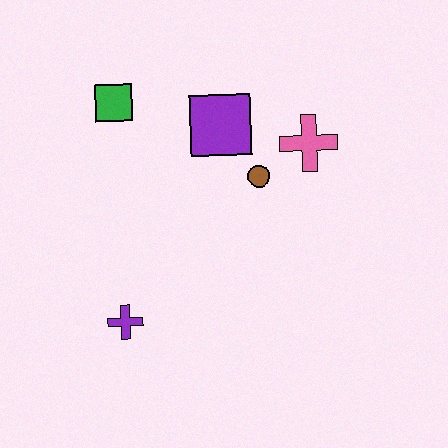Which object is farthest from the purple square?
The purple cross is farthest from the purple square.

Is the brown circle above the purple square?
No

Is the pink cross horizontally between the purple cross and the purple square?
No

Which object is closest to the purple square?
The brown circle is closest to the purple square.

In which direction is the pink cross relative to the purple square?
The pink cross is to the right of the purple square.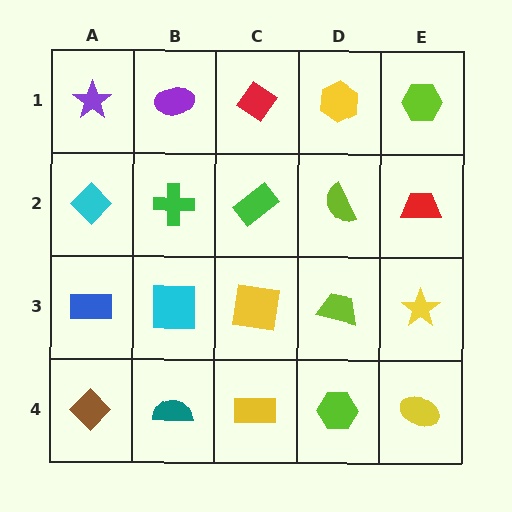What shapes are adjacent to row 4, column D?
A lime trapezoid (row 3, column D), a yellow rectangle (row 4, column C), a yellow ellipse (row 4, column E).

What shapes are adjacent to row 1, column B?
A green cross (row 2, column B), a purple star (row 1, column A), a red diamond (row 1, column C).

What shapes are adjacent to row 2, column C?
A red diamond (row 1, column C), a yellow square (row 3, column C), a green cross (row 2, column B), a lime semicircle (row 2, column D).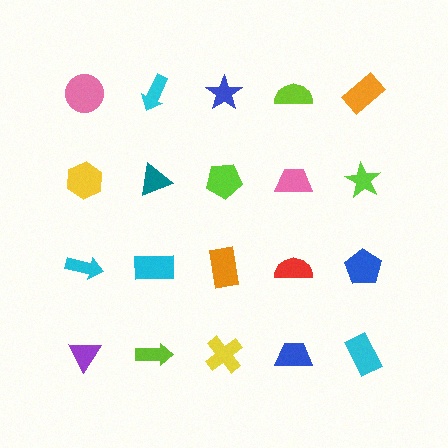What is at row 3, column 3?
An orange rectangle.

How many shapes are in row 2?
5 shapes.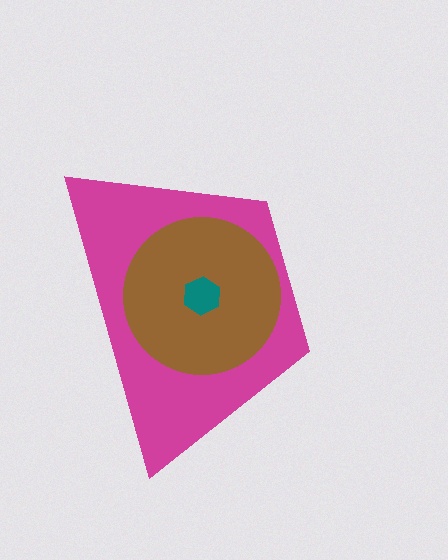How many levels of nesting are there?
3.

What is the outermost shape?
The magenta trapezoid.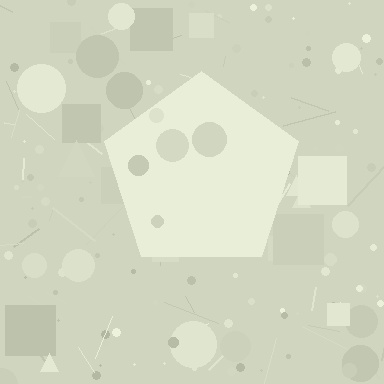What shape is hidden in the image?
A pentagon is hidden in the image.